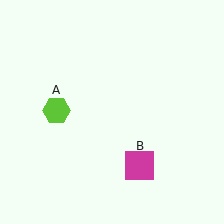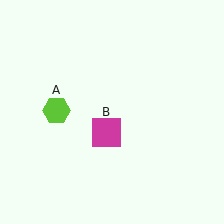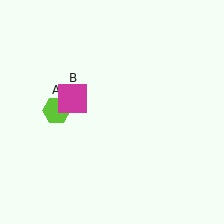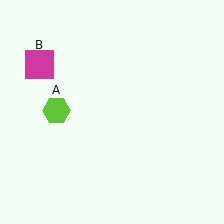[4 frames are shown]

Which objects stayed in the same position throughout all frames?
Lime hexagon (object A) remained stationary.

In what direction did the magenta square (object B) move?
The magenta square (object B) moved up and to the left.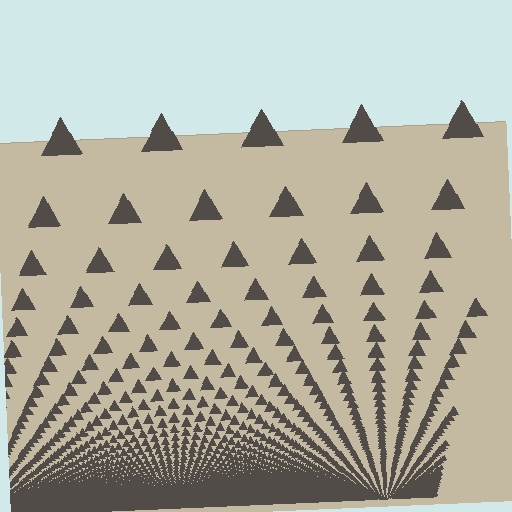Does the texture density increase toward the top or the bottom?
Density increases toward the bottom.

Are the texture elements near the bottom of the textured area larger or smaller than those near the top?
Smaller. The gradient is inverted — elements near the bottom are smaller and denser.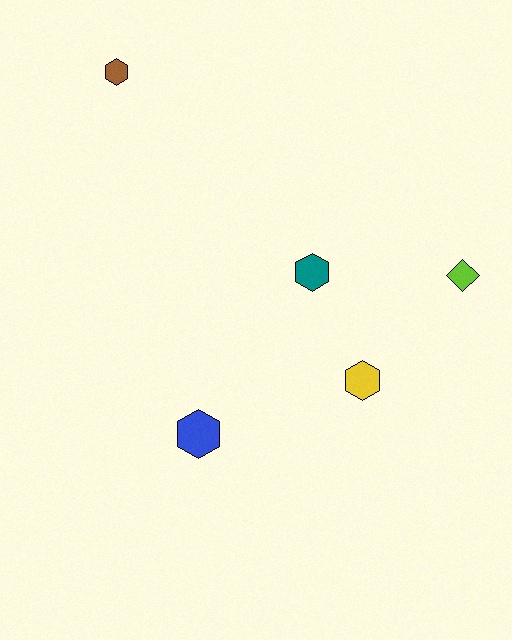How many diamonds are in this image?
There is 1 diamond.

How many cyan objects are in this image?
There are no cyan objects.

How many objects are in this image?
There are 5 objects.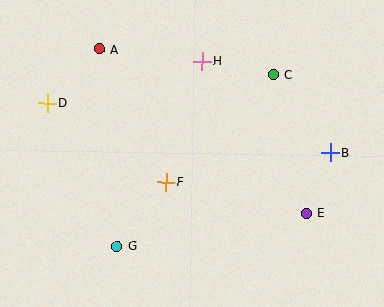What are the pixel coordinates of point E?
Point E is at (306, 213).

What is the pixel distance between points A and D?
The distance between A and D is 75 pixels.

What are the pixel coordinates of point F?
Point F is at (166, 182).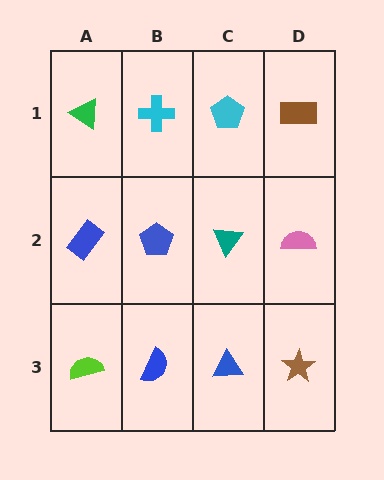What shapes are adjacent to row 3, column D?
A pink semicircle (row 2, column D), a blue triangle (row 3, column C).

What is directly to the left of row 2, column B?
A blue rectangle.